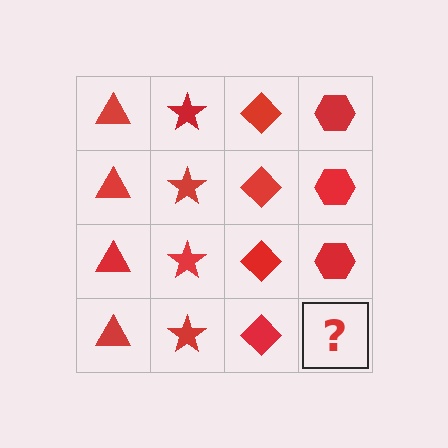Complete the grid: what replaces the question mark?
The question mark should be replaced with a red hexagon.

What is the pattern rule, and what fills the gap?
The rule is that each column has a consistent shape. The gap should be filled with a red hexagon.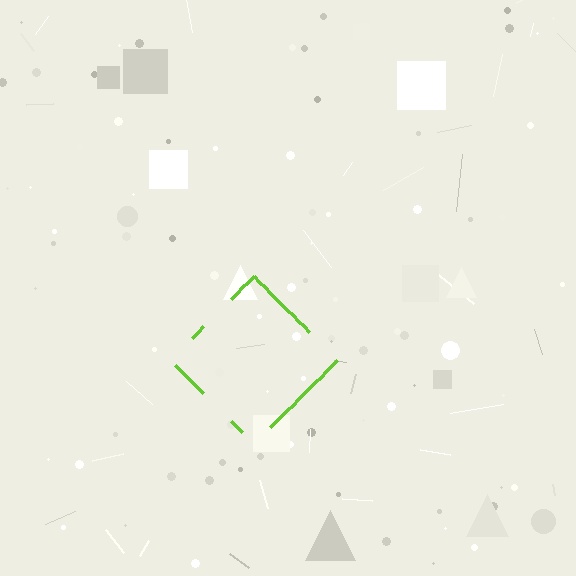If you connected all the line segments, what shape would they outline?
They would outline a diamond.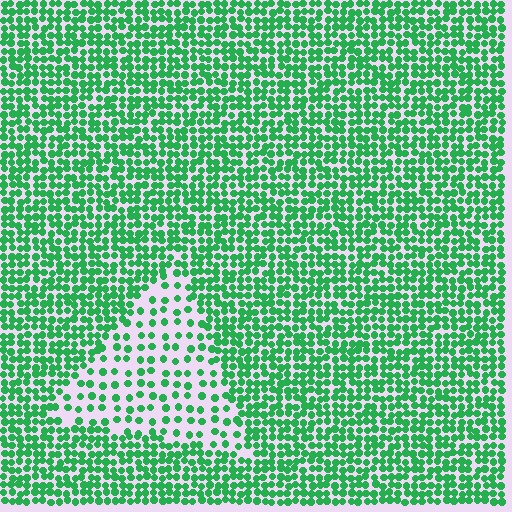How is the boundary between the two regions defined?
The boundary is defined by a change in element density (approximately 2.4x ratio). All elements are the same color, size, and shape.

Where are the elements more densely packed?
The elements are more densely packed outside the triangle boundary.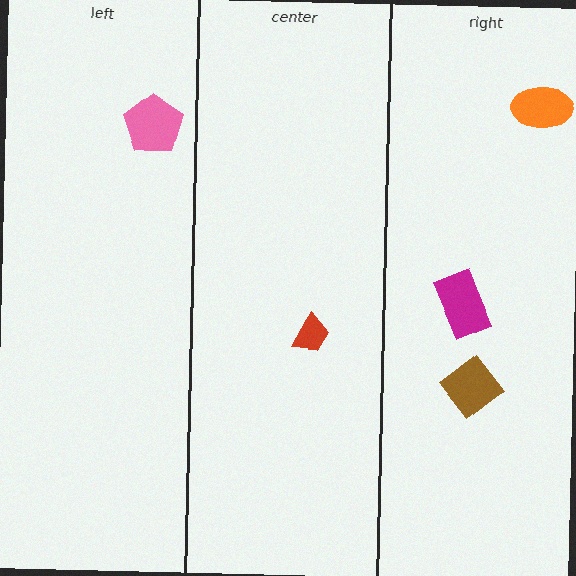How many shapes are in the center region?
1.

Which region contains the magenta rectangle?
The right region.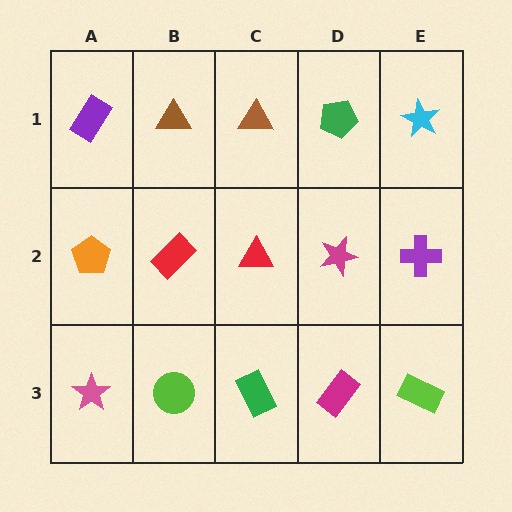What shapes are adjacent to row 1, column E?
A purple cross (row 2, column E), a green pentagon (row 1, column D).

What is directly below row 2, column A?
A pink star.